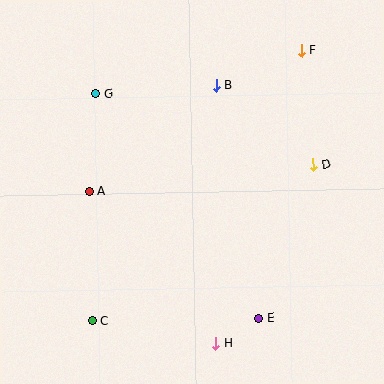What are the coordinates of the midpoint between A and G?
The midpoint between A and G is at (92, 142).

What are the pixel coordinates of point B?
Point B is at (216, 85).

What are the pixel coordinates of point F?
Point F is at (302, 50).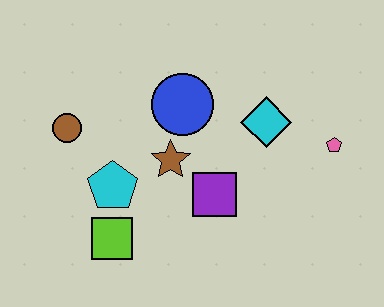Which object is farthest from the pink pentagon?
The brown circle is farthest from the pink pentagon.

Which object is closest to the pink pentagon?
The cyan diamond is closest to the pink pentagon.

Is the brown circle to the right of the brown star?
No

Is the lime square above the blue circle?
No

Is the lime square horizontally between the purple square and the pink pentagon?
No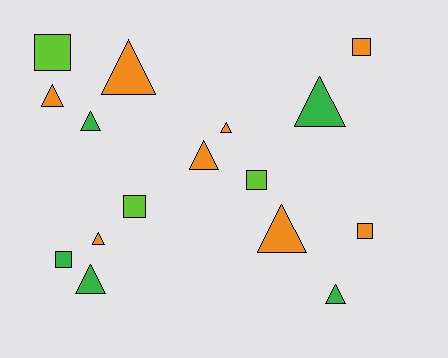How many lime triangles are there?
There are no lime triangles.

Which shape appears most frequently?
Triangle, with 10 objects.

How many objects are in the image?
There are 16 objects.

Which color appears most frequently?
Orange, with 8 objects.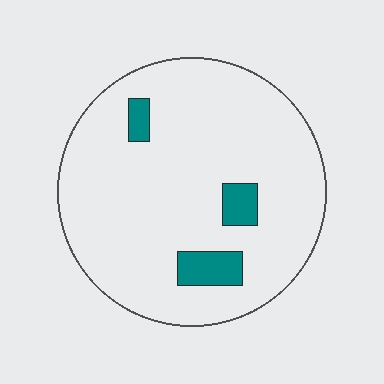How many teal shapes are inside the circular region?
3.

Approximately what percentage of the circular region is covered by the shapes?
Approximately 10%.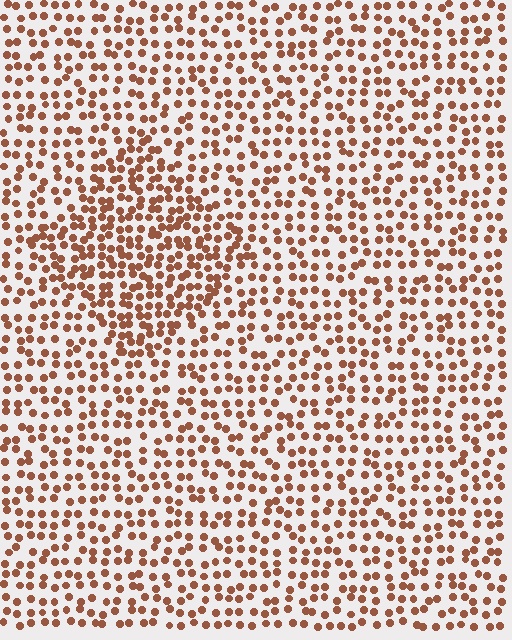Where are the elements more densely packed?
The elements are more densely packed inside the diamond boundary.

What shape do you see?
I see a diamond.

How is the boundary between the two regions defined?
The boundary is defined by a change in element density (approximately 1.6x ratio). All elements are the same color, size, and shape.